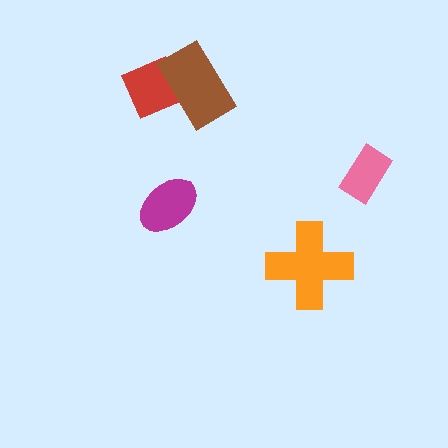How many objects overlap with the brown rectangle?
1 object overlaps with the brown rectangle.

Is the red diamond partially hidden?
Yes, it is partially covered by another shape.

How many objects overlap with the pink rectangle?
0 objects overlap with the pink rectangle.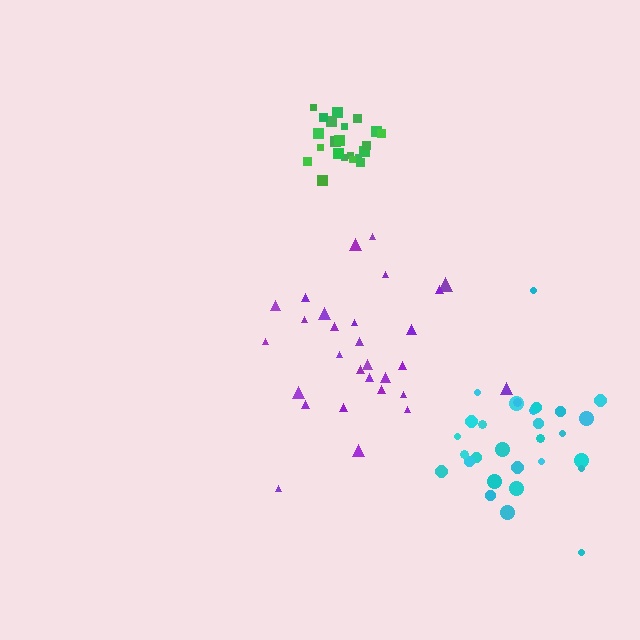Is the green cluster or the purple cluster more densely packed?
Green.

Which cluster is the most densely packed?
Green.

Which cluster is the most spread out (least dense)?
Purple.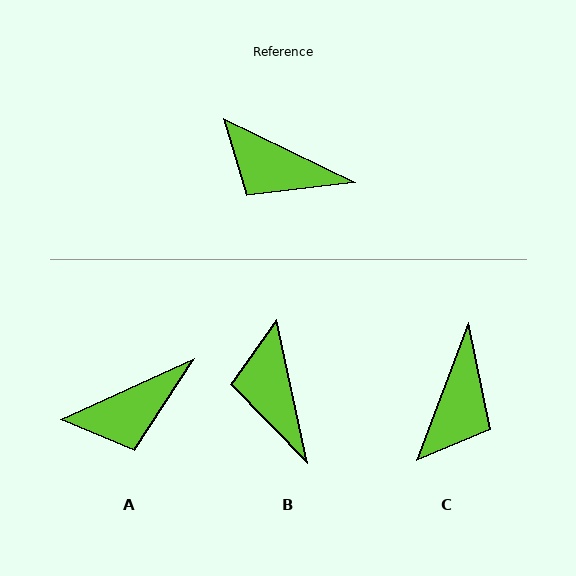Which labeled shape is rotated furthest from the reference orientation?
C, about 95 degrees away.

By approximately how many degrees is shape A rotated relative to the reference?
Approximately 50 degrees counter-clockwise.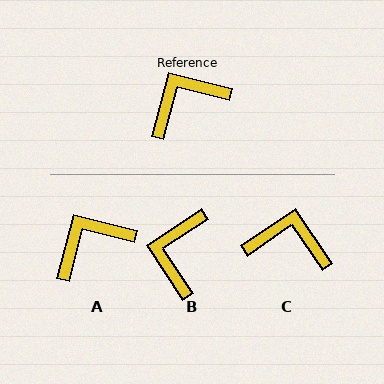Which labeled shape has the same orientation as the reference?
A.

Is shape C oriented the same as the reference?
No, it is off by about 41 degrees.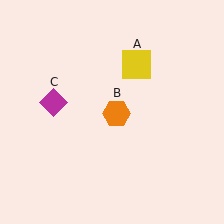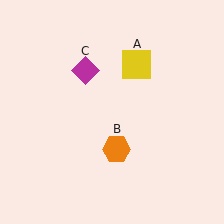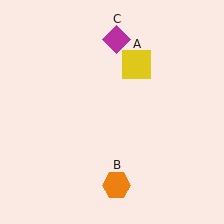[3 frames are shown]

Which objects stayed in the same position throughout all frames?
Yellow square (object A) remained stationary.